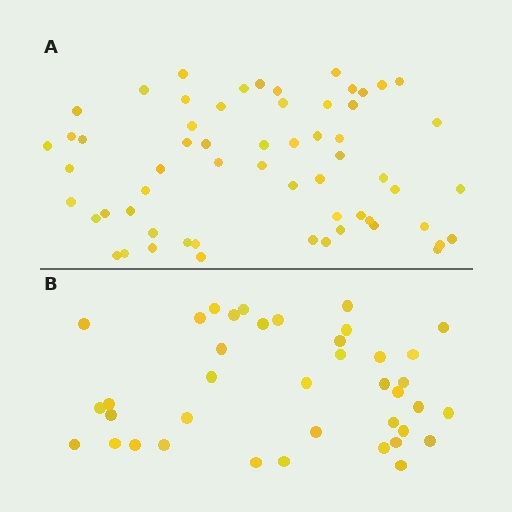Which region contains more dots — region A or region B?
Region A (the top region) has more dots.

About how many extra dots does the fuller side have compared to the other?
Region A has approximately 20 more dots than region B.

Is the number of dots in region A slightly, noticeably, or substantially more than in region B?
Region A has substantially more. The ratio is roughly 1.5 to 1.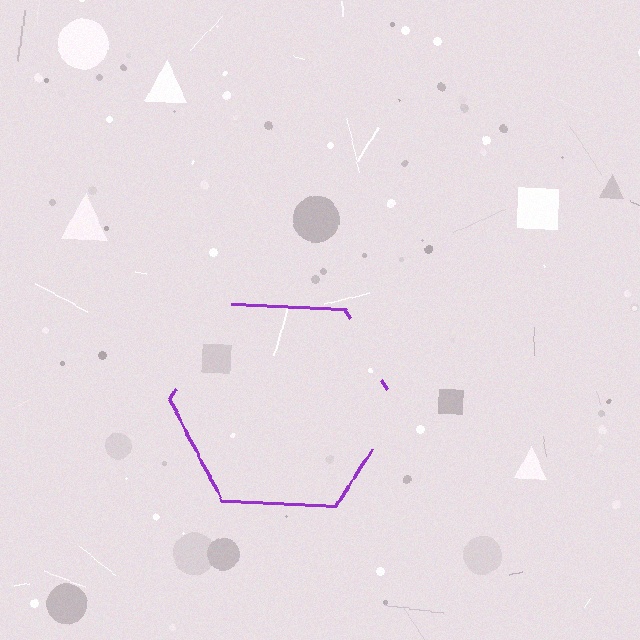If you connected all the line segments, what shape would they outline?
They would outline a hexagon.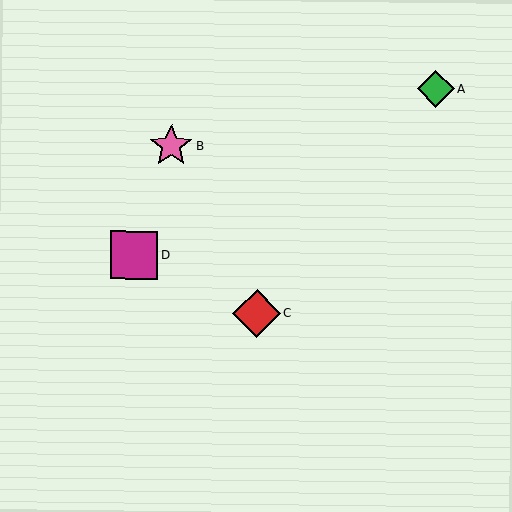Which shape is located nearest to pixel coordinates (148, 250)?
The magenta square (labeled D) at (134, 255) is nearest to that location.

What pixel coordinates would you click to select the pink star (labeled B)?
Click at (171, 146) to select the pink star B.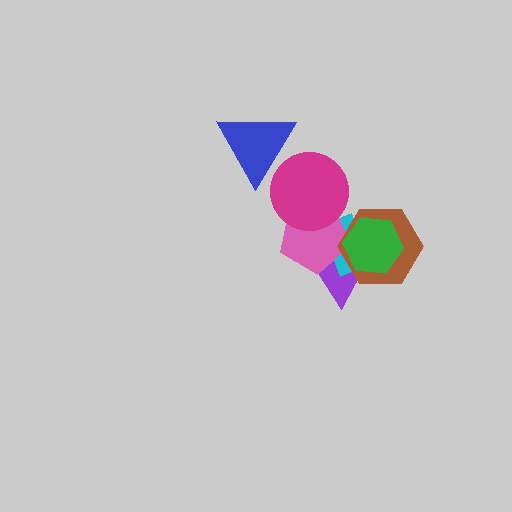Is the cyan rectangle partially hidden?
Yes, it is partially covered by another shape.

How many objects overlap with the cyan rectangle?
4 objects overlap with the cyan rectangle.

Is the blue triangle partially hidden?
Yes, it is partially covered by another shape.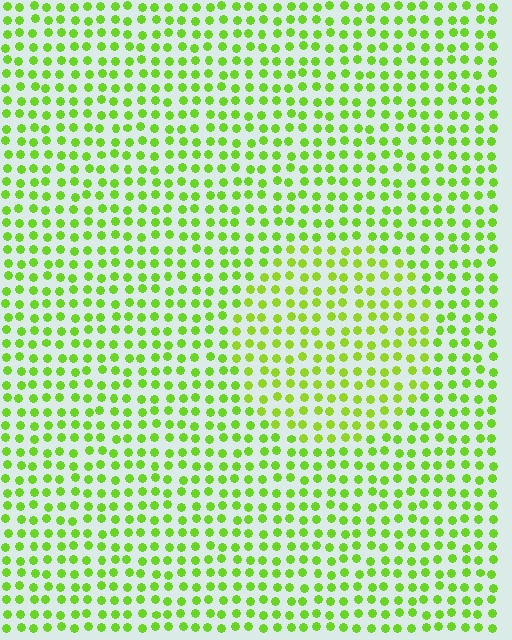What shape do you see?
I see a circle.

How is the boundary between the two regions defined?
The boundary is defined purely by a slight shift in hue (about 14 degrees). Spacing, size, and orientation are identical on both sides.